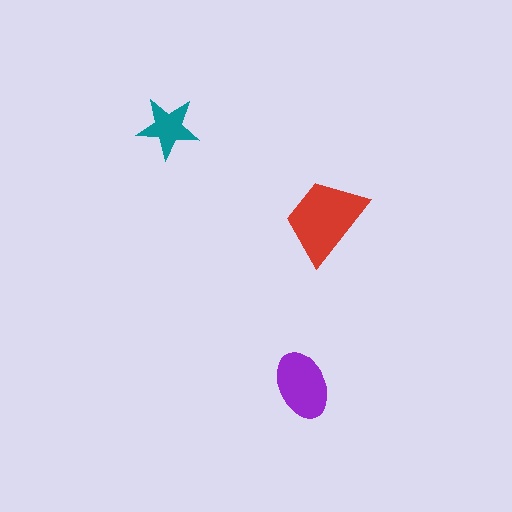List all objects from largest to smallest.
The red trapezoid, the purple ellipse, the teal star.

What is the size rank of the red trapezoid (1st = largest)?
1st.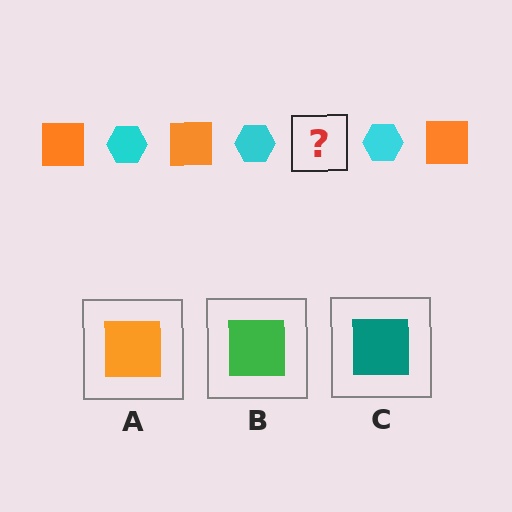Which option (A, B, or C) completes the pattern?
A.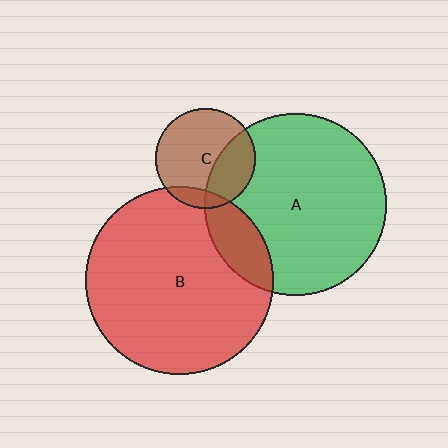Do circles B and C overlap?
Yes.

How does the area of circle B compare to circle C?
Approximately 3.5 times.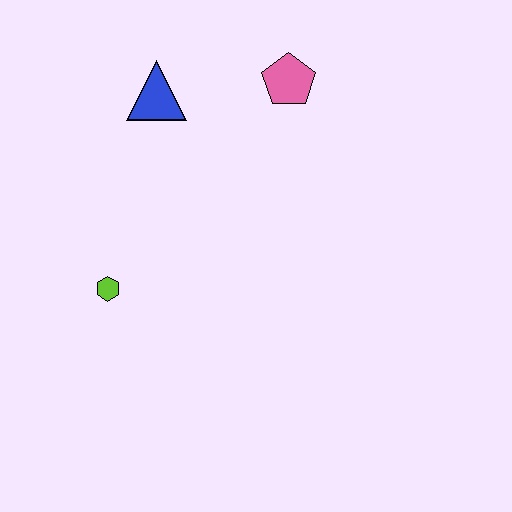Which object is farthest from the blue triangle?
The lime hexagon is farthest from the blue triangle.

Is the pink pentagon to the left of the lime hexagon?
No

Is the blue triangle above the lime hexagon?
Yes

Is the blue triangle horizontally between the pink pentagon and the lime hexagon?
Yes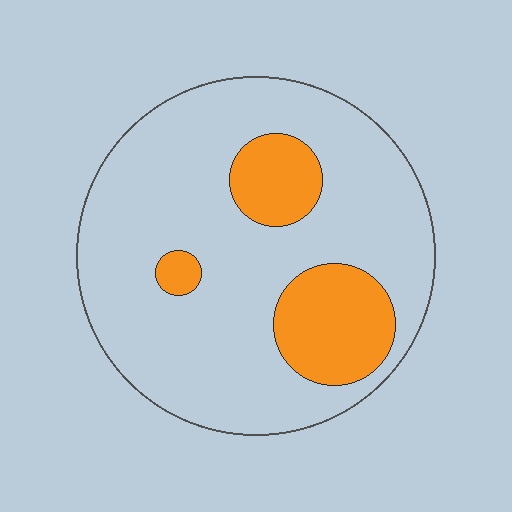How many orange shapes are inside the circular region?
3.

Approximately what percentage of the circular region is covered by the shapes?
Approximately 20%.